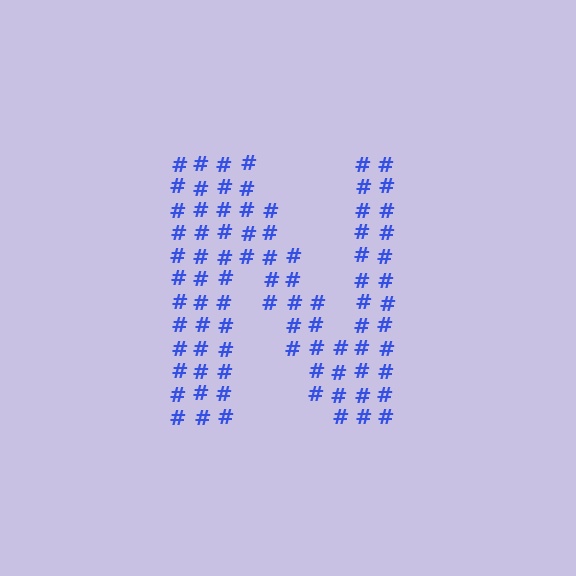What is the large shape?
The large shape is the letter N.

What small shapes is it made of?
It is made of small hash symbols.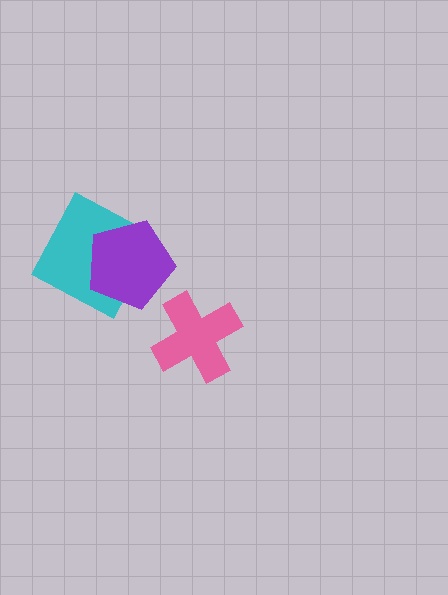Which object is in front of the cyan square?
The purple pentagon is in front of the cyan square.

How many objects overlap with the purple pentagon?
1 object overlaps with the purple pentagon.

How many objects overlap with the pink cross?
0 objects overlap with the pink cross.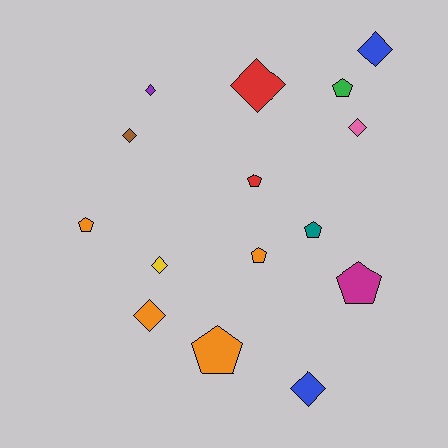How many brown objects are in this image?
There is 1 brown object.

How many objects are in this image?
There are 15 objects.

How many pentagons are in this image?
There are 7 pentagons.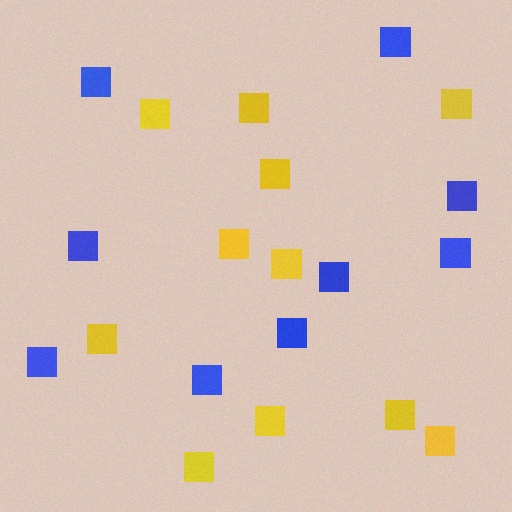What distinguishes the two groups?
There are 2 groups: one group of yellow squares (11) and one group of blue squares (9).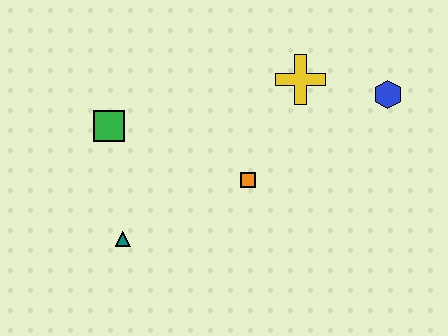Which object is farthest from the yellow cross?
The teal triangle is farthest from the yellow cross.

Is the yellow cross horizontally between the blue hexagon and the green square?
Yes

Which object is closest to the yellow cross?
The blue hexagon is closest to the yellow cross.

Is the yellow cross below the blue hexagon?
No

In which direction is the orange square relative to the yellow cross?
The orange square is below the yellow cross.